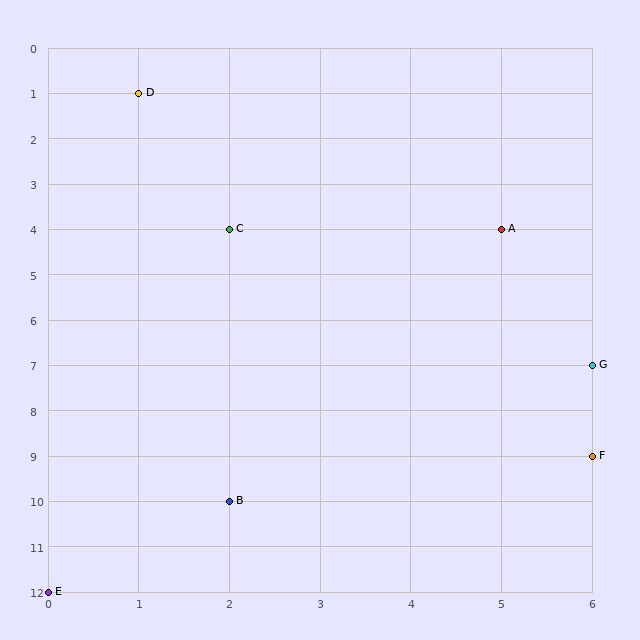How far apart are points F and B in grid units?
Points F and B are 4 columns and 1 row apart (about 4.1 grid units diagonally).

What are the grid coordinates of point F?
Point F is at grid coordinates (6, 9).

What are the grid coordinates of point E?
Point E is at grid coordinates (0, 12).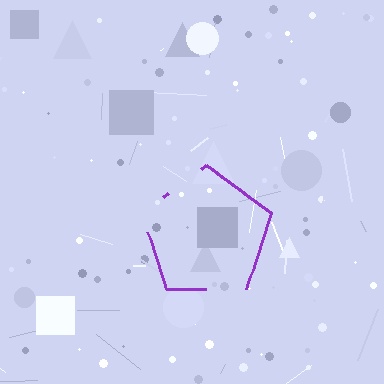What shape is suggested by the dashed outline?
The dashed outline suggests a pentagon.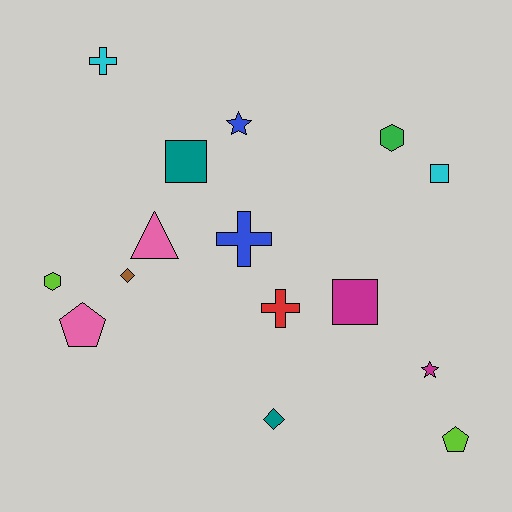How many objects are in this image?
There are 15 objects.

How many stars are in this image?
There are 2 stars.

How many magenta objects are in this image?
There are 2 magenta objects.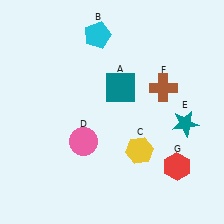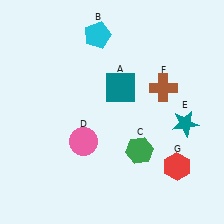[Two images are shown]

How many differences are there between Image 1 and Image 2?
There is 1 difference between the two images.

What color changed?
The hexagon (C) changed from yellow in Image 1 to green in Image 2.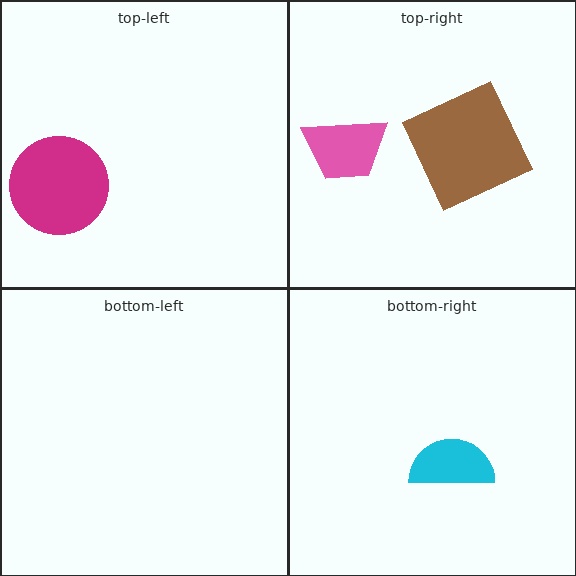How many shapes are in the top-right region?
2.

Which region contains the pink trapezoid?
The top-right region.